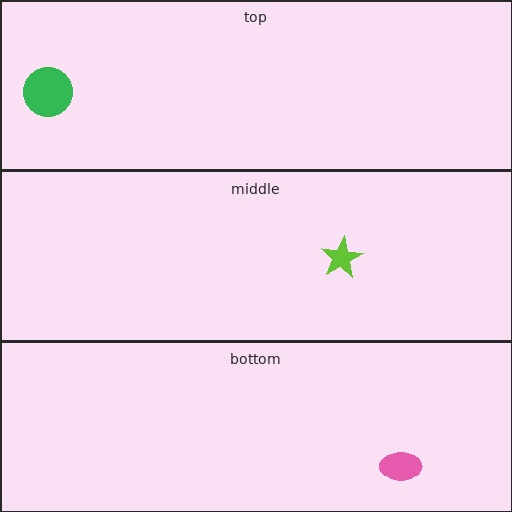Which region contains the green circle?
The top region.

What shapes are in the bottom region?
The pink ellipse.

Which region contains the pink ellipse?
The bottom region.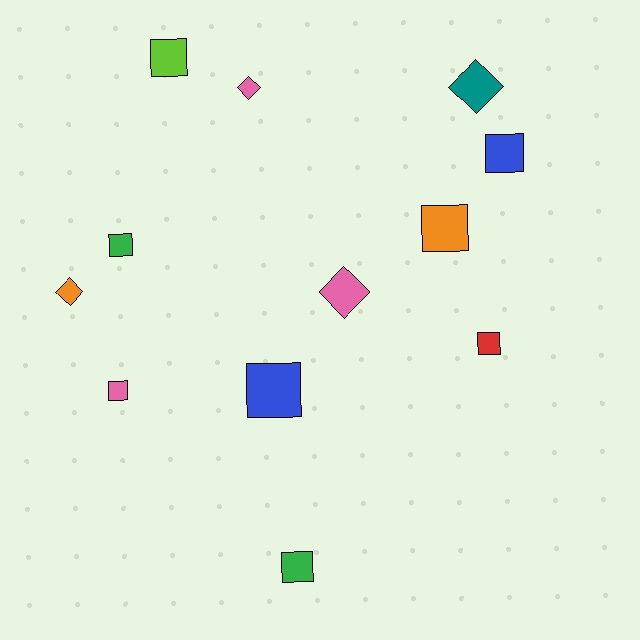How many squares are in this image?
There are 8 squares.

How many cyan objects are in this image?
There are no cyan objects.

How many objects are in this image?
There are 12 objects.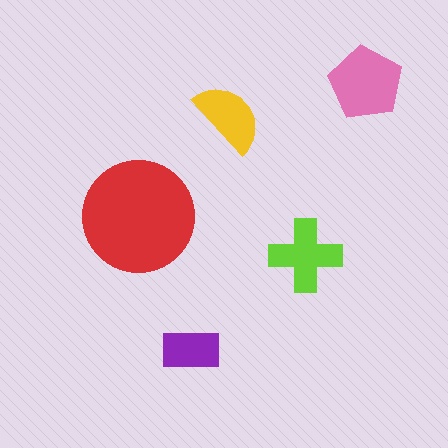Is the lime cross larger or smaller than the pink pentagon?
Smaller.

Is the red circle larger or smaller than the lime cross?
Larger.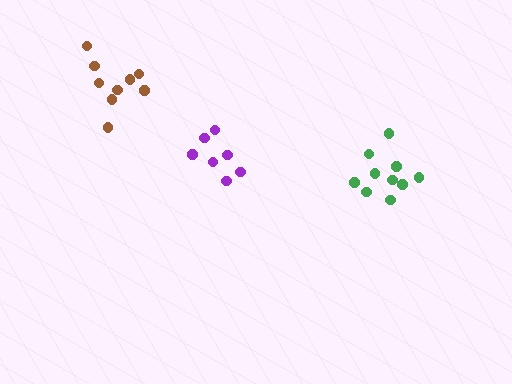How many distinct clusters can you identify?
There are 3 distinct clusters.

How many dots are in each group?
Group 1: 7 dots, Group 2: 10 dots, Group 3: 9 dots (26 total).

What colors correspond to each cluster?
The clusters are colored: purple, green, brown.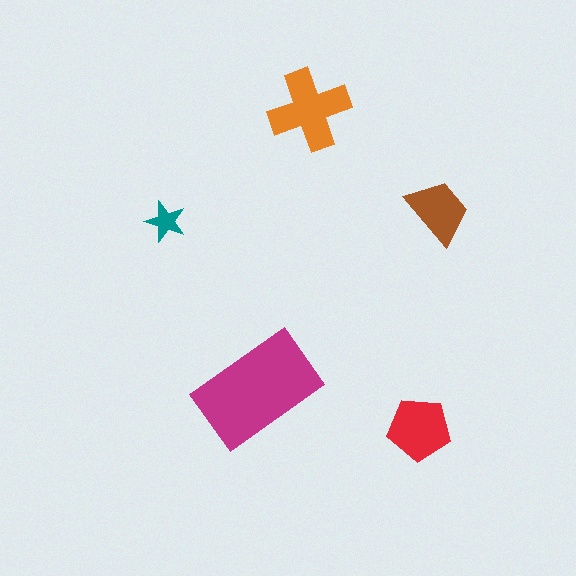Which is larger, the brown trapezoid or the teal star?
The brown trapezoid.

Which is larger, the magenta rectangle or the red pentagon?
The magenta rectangle.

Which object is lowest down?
The red pentagon is bottommost.